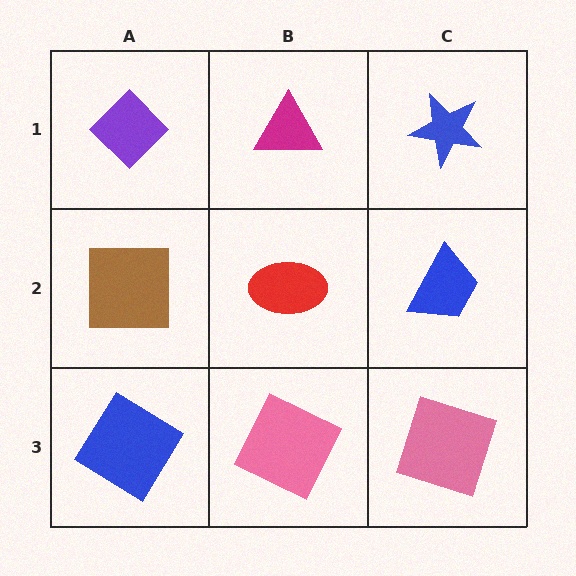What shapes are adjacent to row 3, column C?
A blue trapezoid (row 2, column C), a pink square (row 3, column B).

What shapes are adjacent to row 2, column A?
A purple diamond (row 1, column A), a blue diamond (row 3, column A), a red ellipse (row 2, column B).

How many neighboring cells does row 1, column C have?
2.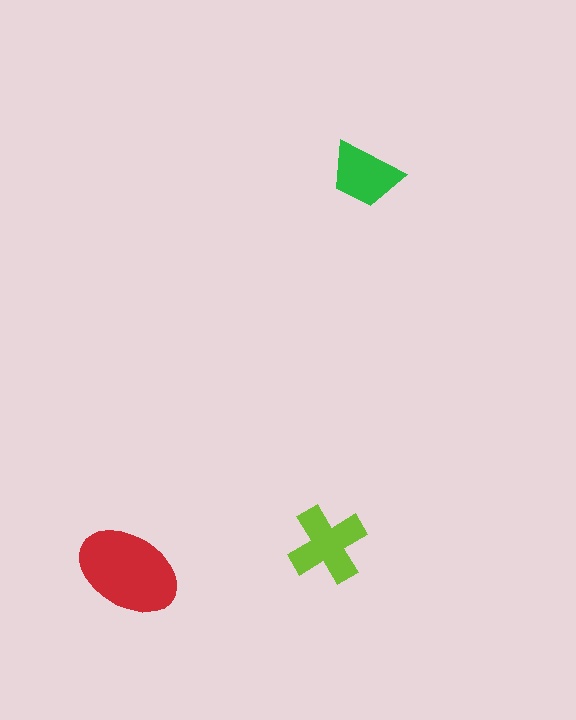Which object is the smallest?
The green trapezoid.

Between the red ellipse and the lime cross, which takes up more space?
The red ellipse.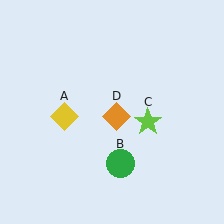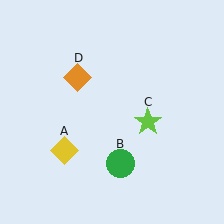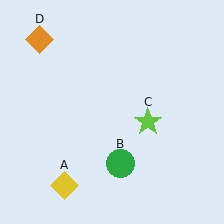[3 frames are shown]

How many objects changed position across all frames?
2 objects changed position: yellow diamond (object A), orange diamond (object D).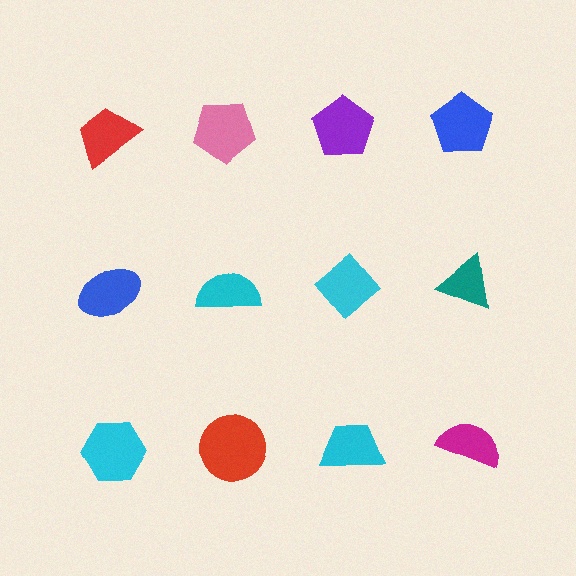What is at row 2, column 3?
A cyan diamond.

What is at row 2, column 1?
A blue ellipse.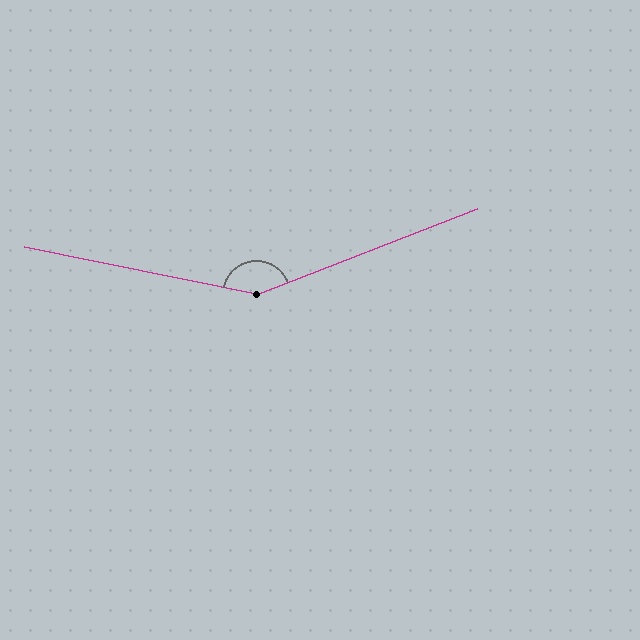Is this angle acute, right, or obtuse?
It is obtuse.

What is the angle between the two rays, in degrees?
Approximately 147 degrees.